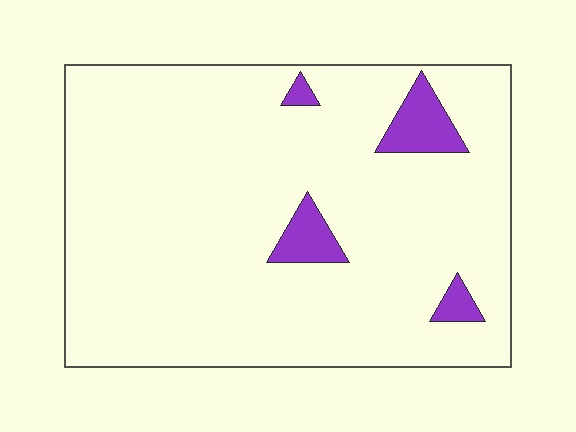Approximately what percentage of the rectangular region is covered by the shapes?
Approximately 5%.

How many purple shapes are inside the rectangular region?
4.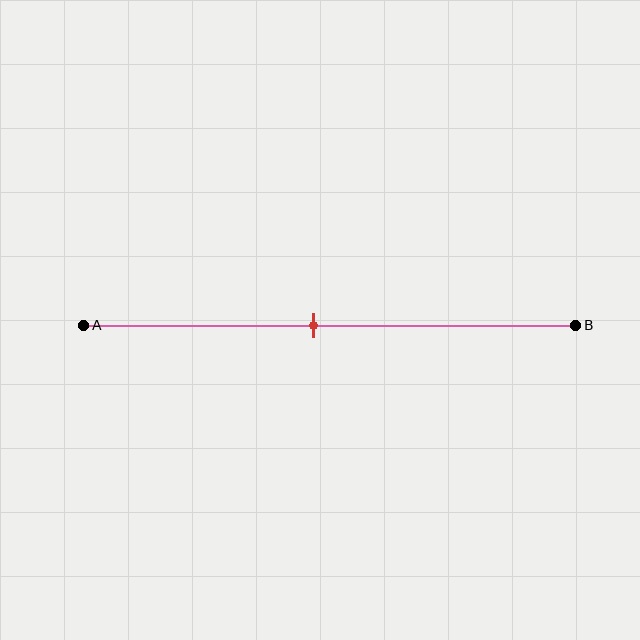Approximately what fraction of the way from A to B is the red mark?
The red mark is approximately 45% of the way from A to B.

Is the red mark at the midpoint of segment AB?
No, the mark is at about 45% from A, not at the 50% midpoint.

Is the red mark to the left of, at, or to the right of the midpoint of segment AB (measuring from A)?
The red mark is to the left of the midpoint of segment AB.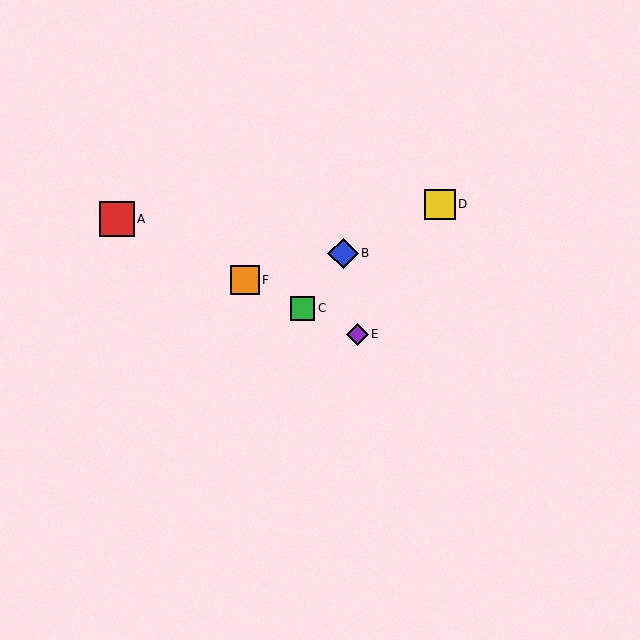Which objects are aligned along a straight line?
Objects A, C, E, F are aligned along a straight line.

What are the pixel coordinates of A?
Object A is at (117, 219).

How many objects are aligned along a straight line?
4 objects (A, C, E, F) are aligned along a straight line.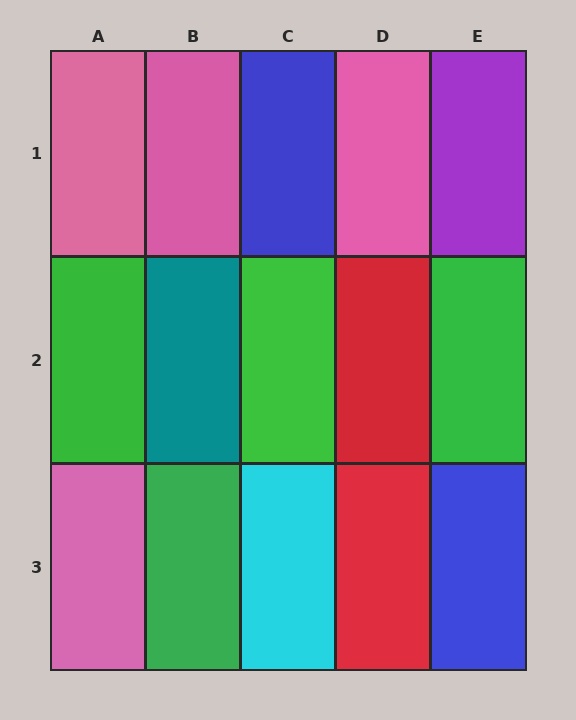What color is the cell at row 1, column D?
Pink.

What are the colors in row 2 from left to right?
Green, teal, green, red, green.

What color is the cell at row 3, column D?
Red.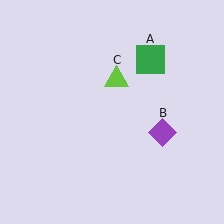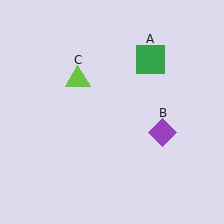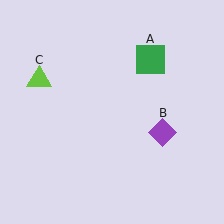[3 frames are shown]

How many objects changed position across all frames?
1 object changed position: lime triangle (object C).